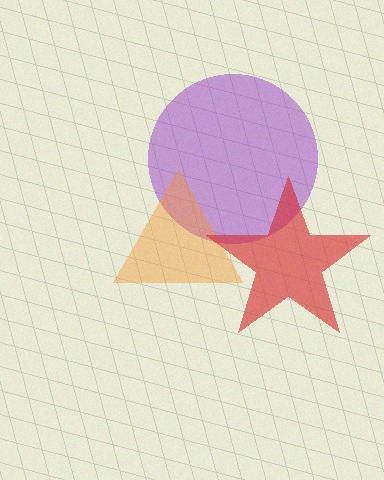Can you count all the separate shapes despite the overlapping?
Yes, there are 3 separate shapes.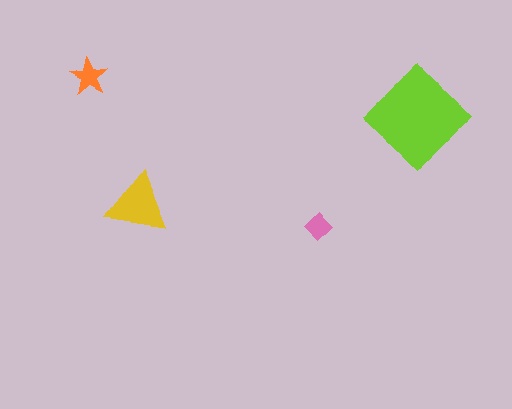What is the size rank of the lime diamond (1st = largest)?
1st.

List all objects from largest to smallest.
The lime diamond, the yellow triangle, the orange star, the pink diamond.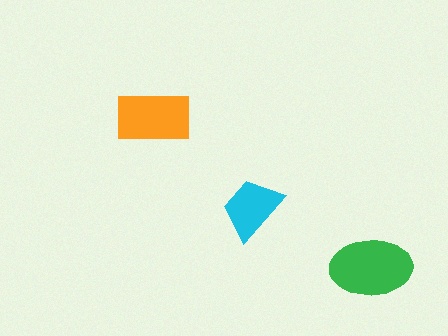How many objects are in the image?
There are 3 objects in the image.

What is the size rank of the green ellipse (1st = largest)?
1st.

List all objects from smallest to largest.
The cyan trapezoid, the orange rectangle, the green ellipse.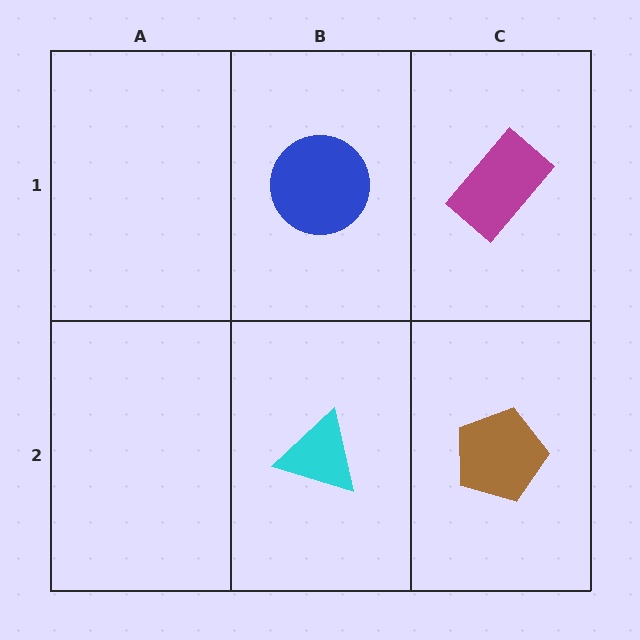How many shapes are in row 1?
2 shapes.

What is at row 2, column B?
A cyan triangle.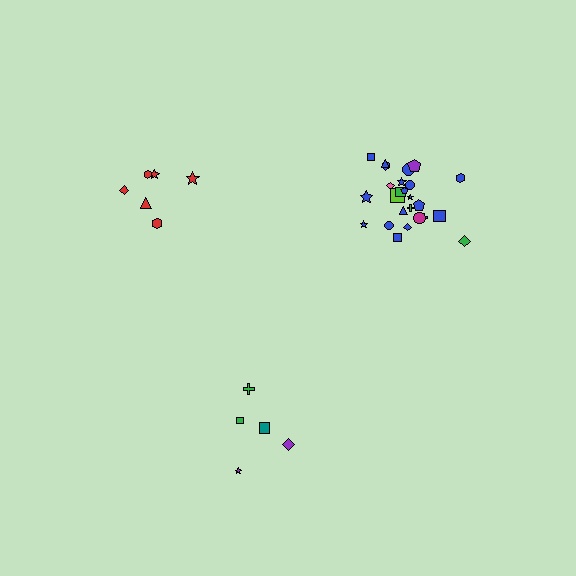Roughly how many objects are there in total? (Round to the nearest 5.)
Roughly 35 objects in total.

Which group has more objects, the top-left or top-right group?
The top-right group.